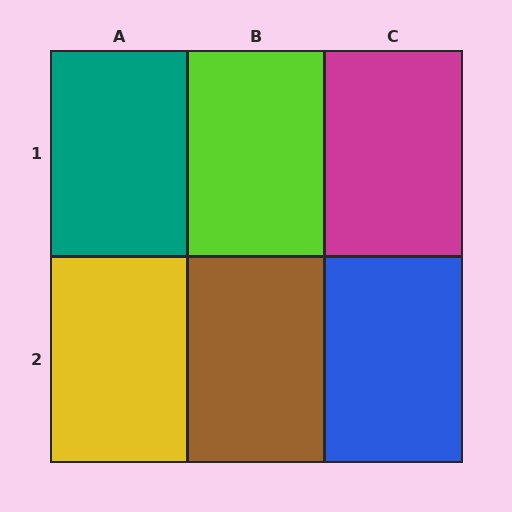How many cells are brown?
1 cell is brown.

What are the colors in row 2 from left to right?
Yellow, brown, blue.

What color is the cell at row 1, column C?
Magenta.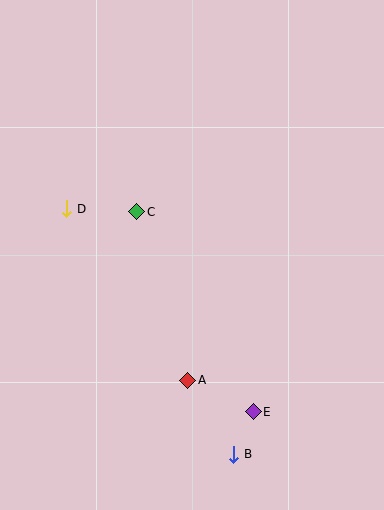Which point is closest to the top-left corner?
Point D is closest to the top-left corner.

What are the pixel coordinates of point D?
Point D is at (67, 209).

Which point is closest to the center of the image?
Point C at (137, 212) is closest to the center.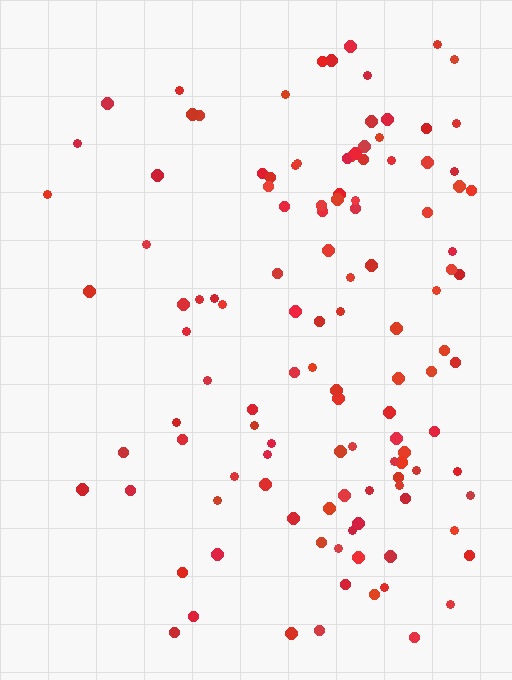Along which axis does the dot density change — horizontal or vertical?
Horizontal.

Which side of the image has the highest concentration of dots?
The right.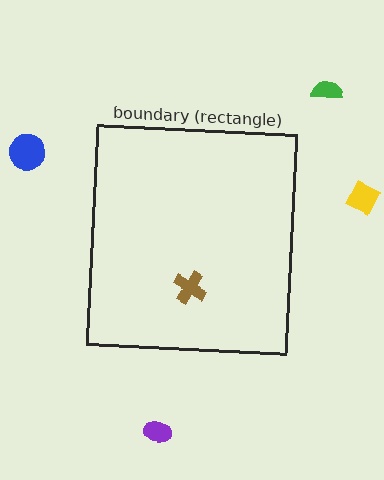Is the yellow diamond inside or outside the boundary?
Outside.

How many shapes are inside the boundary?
1 inside, 4 outside.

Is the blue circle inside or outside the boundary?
Outside.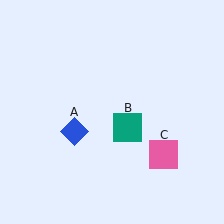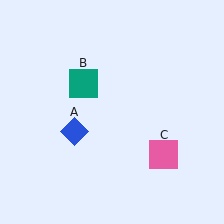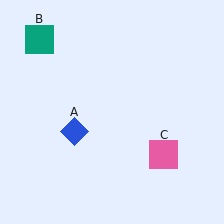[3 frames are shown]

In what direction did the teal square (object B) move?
The teal square (object B) moved up and to the left.